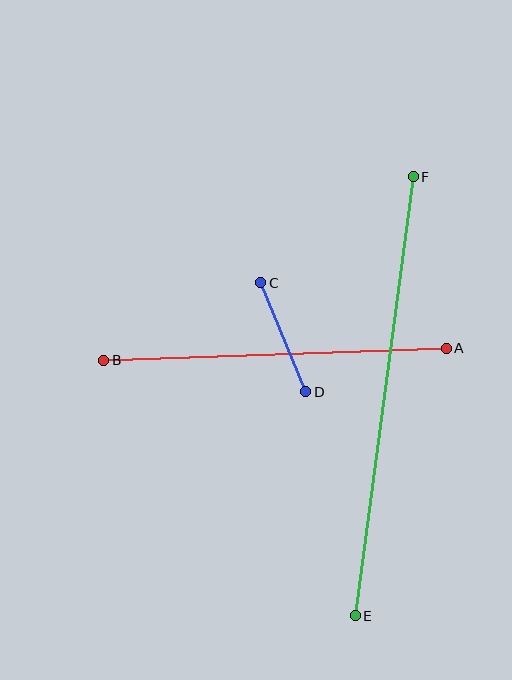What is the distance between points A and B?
The distance is approximately 343 pixels.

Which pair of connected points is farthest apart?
Points E and F are farthest apart.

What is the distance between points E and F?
The distance is approximately 443 pixels.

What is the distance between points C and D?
The distance is approximately 118 pixels.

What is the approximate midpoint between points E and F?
The midpoint is at approximately (384, 396) pixels.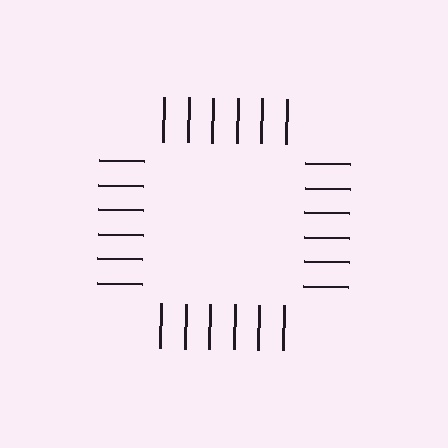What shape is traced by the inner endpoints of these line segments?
An illusory square — the line segments terminate on its edges but no continuous stroke is drawn.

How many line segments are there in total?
24 — 6 along each of the 4 edges.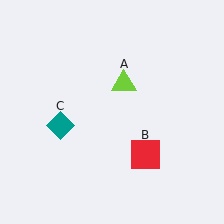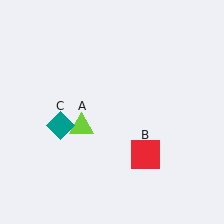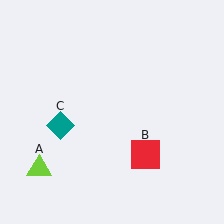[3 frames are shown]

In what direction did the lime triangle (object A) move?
The lime triangle (object A) moved down and to the left.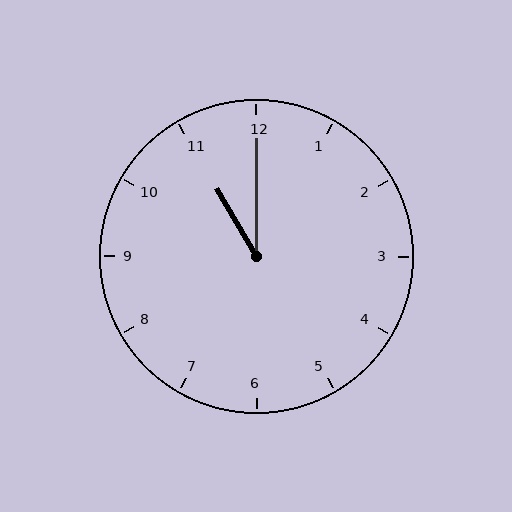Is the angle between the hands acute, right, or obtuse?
It is acute.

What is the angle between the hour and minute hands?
Approximately 30 degrees.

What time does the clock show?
11:00.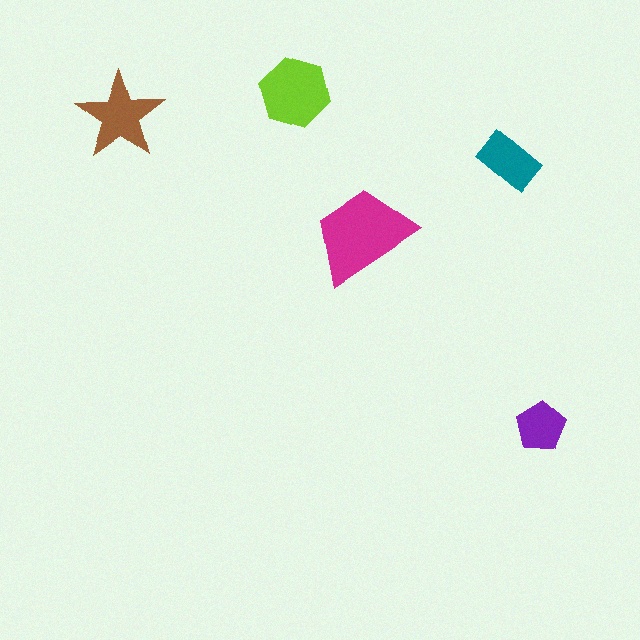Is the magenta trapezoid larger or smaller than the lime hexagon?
Larger.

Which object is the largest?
The magenta trapezoid.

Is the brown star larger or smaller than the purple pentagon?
Larger.